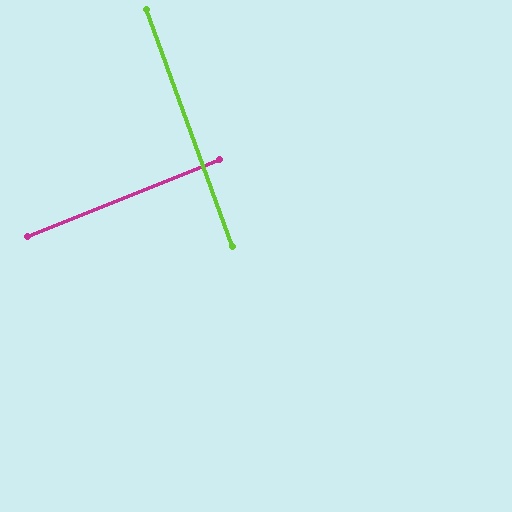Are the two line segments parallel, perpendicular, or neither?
Perpendicular — they meet at approximately 88°.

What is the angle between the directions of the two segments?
Approximately 88 degrees.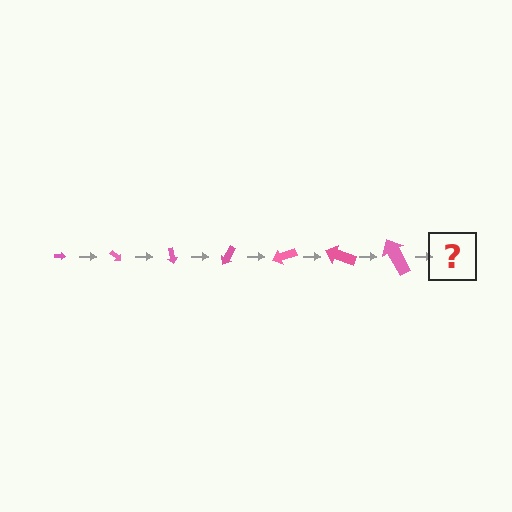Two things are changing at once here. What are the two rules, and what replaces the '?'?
The two rules are that the arrow grows larger each step and it rotates 40 degrees each step. The '?' should be an arrow, larger than the previous one and rotated 280 degrees from the start.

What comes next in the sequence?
The next element should be an arrow, larger than the previous one and rotated 280 degrees from the start.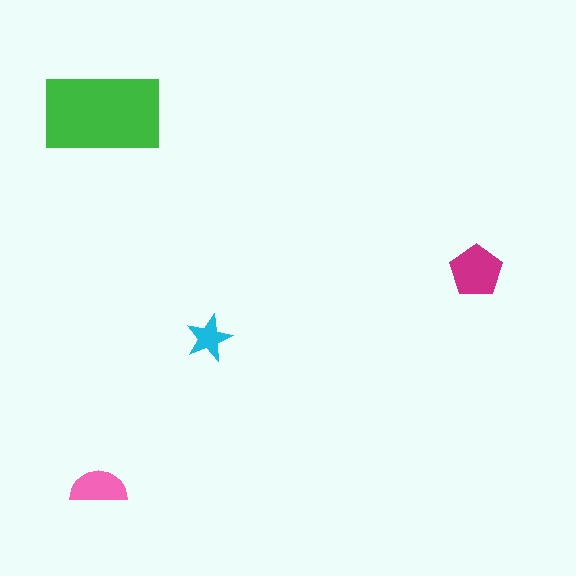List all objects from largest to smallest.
The green rectangle, the magenta pentagon, the pink semicircle, the cyan star.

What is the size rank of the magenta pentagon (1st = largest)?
2nd.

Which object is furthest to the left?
The pink semicircle is leftmost.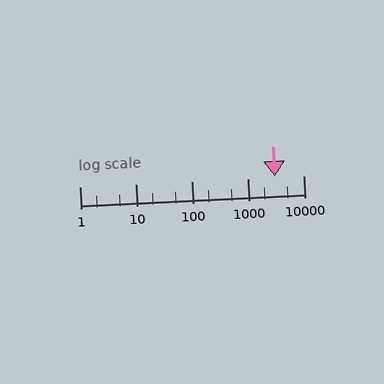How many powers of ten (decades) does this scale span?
The scale spans 4 decades, from 1 to 10000.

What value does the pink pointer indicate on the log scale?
The pointer indicates approximately 3100.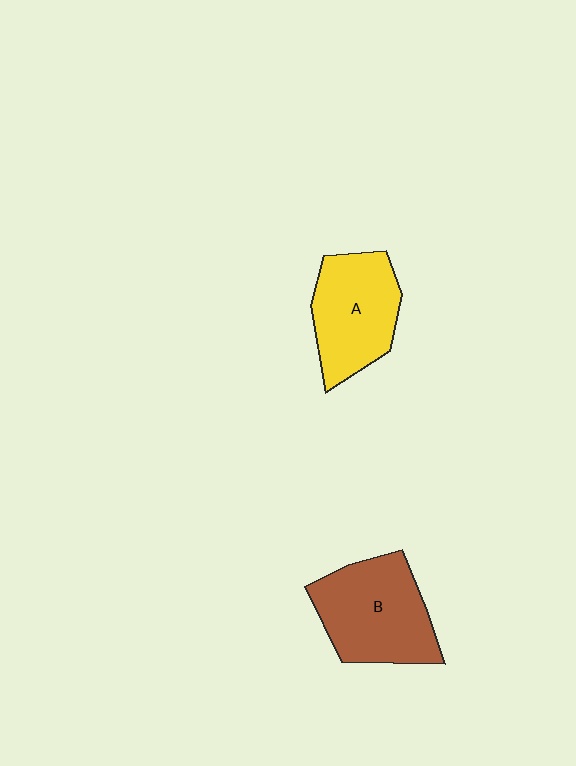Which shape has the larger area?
Shape B (brown).